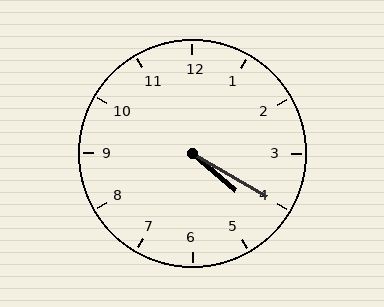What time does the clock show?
4:20.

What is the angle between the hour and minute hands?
Approximately 10 degrees.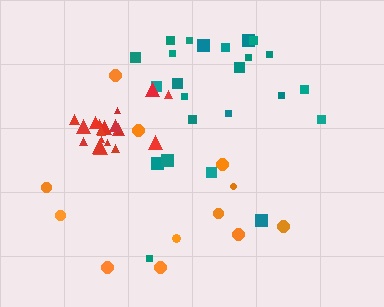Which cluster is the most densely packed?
Red.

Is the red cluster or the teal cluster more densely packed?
Red.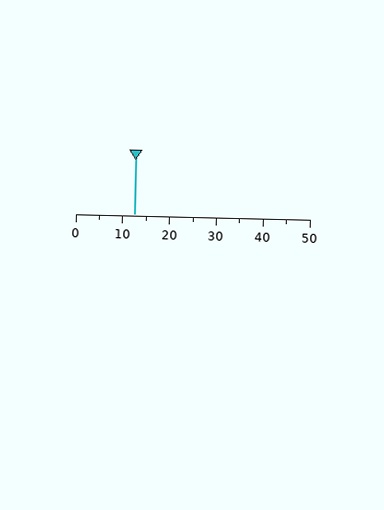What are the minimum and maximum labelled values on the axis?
The axis runs from 0 to 50.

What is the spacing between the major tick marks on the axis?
The major ticks are spaced 10 apart.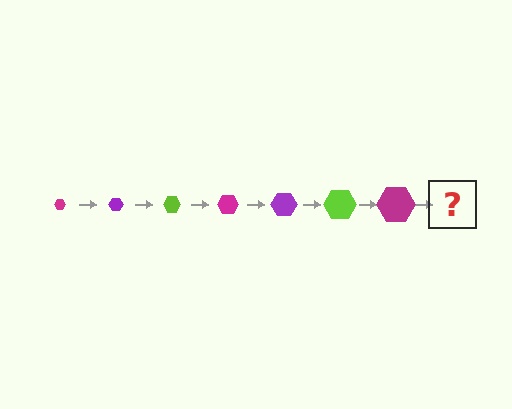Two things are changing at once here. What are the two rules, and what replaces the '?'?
The two rules are that the hexagon grows larger each step and the color cycles through magenta, purple, and lime. The '?' should be a purple hexagon, larger than the previous one.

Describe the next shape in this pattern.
It should be a purple hexagon, larger than the previous one.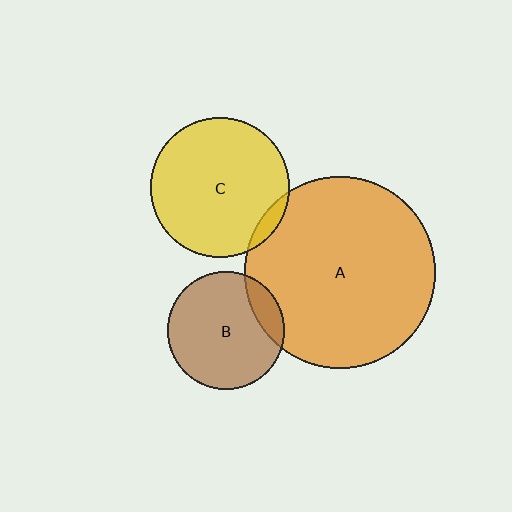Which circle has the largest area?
Circle A (orange).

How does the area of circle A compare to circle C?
Approximately 1.9 times.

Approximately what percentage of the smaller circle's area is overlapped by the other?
Approximately 15%.